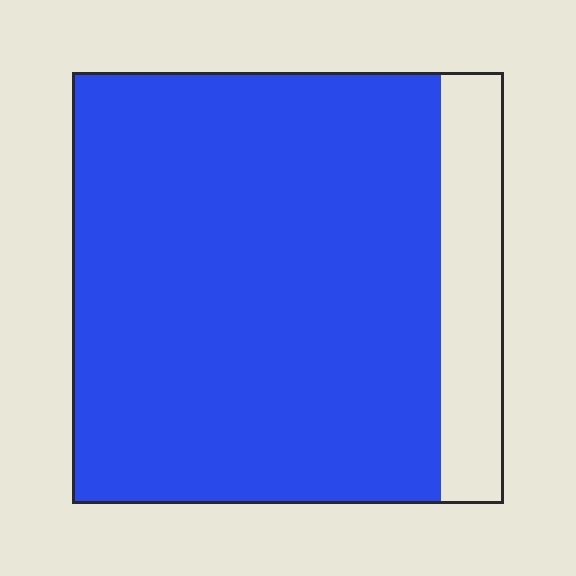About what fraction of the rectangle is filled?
About five sixths (5/6).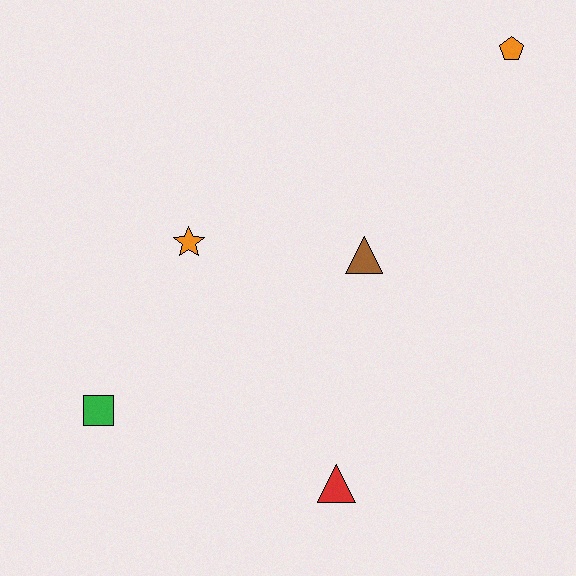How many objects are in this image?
There are 5 objects.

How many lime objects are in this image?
There are no lime objects.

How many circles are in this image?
There are no circles.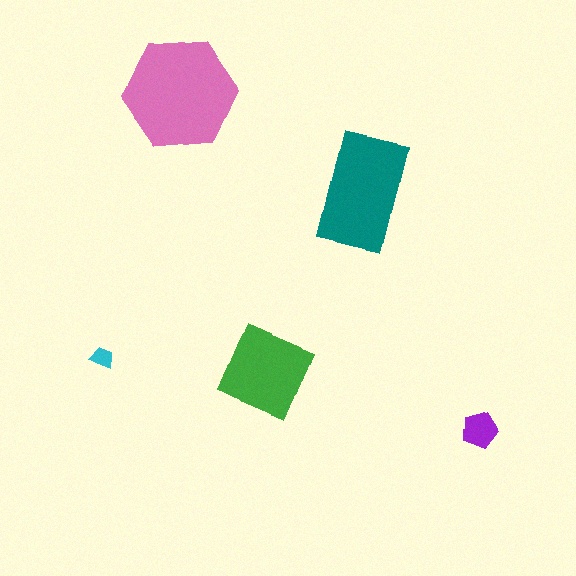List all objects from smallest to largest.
The cyan trapezoid, the purple pentagon, the green diamond, the teal rectangle, the pink hexagon.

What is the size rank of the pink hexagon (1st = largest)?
1st.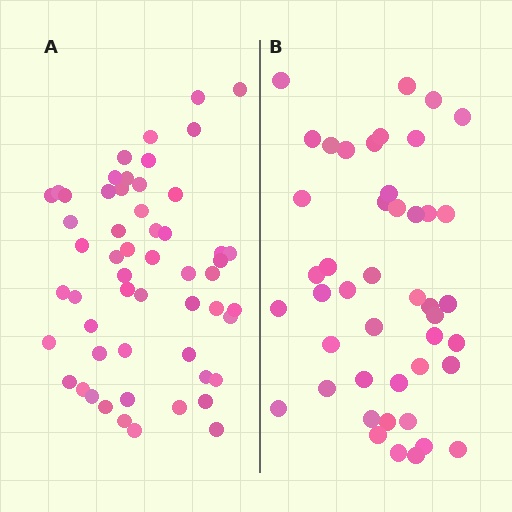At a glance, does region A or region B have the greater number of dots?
Region A (the left region) has more dots.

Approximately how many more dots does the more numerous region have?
Region A has roughly 10 or so more dots than region B.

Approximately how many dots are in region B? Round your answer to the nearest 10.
About 40 dots. (The exact count is 45, which rounds to 40.)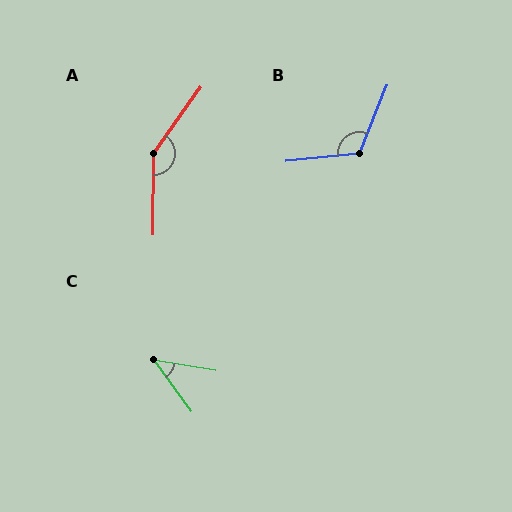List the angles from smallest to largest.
C (45°), B (118°), A (145°).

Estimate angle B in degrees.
Approximately 118 degrees.